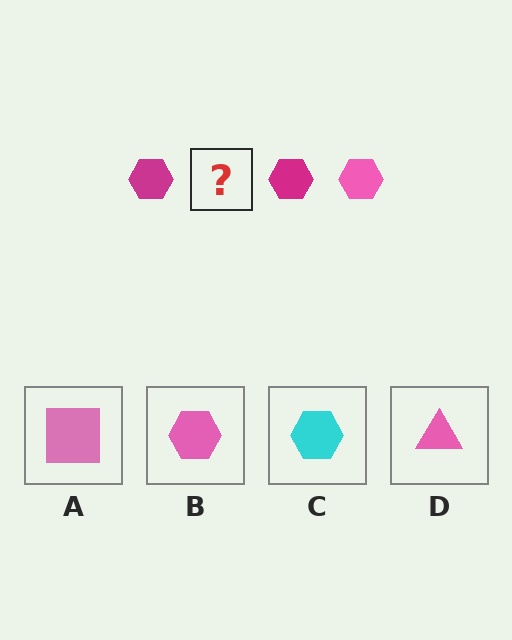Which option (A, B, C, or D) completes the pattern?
B.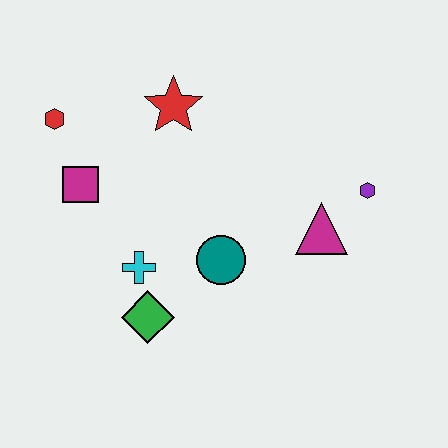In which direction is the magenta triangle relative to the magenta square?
The magenta triangle is to the right of the magenta square.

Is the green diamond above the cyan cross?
No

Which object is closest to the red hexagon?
The magenta square is closest to the red hexagon.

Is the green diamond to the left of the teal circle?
Yes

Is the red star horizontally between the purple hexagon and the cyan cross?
Yes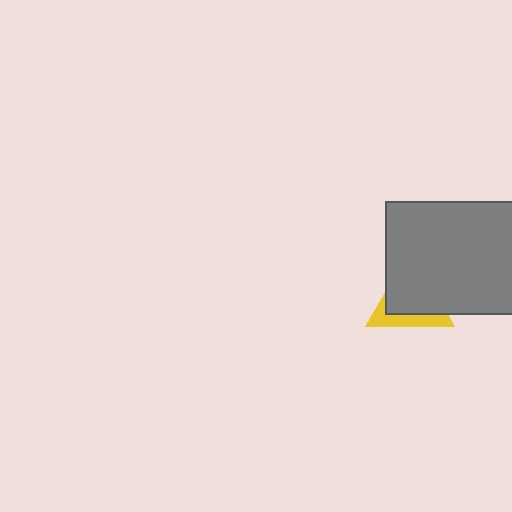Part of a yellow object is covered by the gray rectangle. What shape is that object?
It is a triangle.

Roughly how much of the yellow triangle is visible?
A small part of it is visible (roughly 33%).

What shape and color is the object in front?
The object in front is a gray rectangle.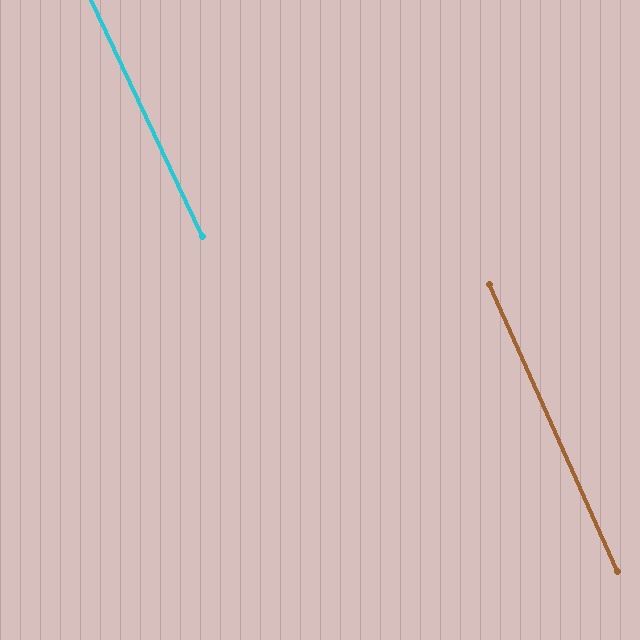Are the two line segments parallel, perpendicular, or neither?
Parallel — their directions differ by only 1.2°.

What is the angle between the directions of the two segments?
Approximately 1 degree.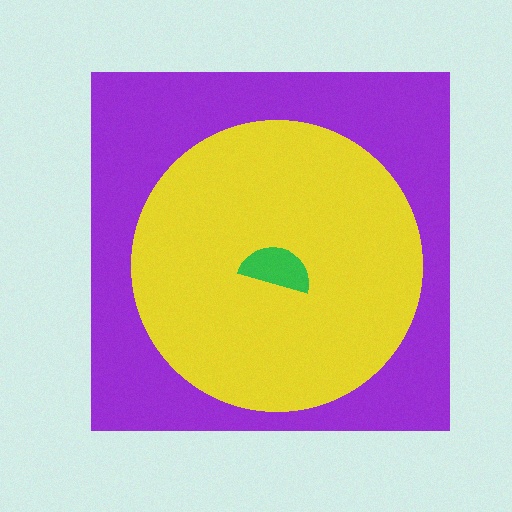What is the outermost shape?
The purple square.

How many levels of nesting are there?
3.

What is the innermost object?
The green semicircle.